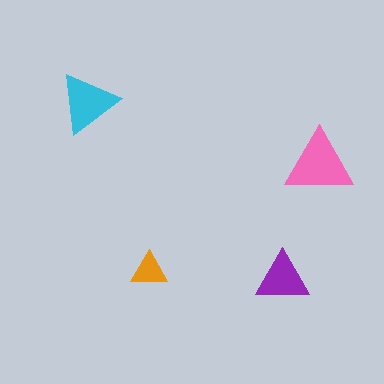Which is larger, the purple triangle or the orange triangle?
The purple one.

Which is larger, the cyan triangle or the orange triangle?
The cyan one.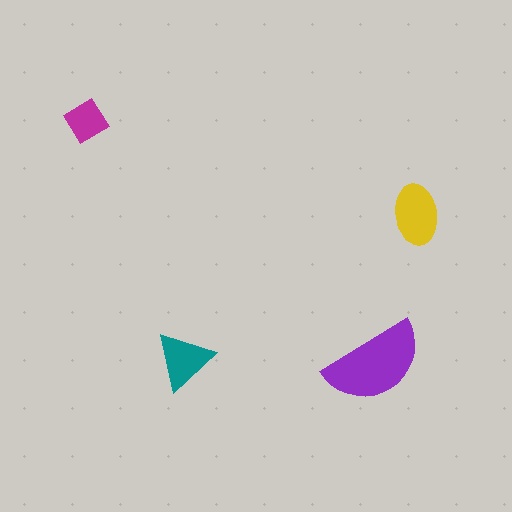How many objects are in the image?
There are 4 objects in the image.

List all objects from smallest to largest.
The magenta diamond, the teal triangle, the yellow ellipse, the purple semicircle.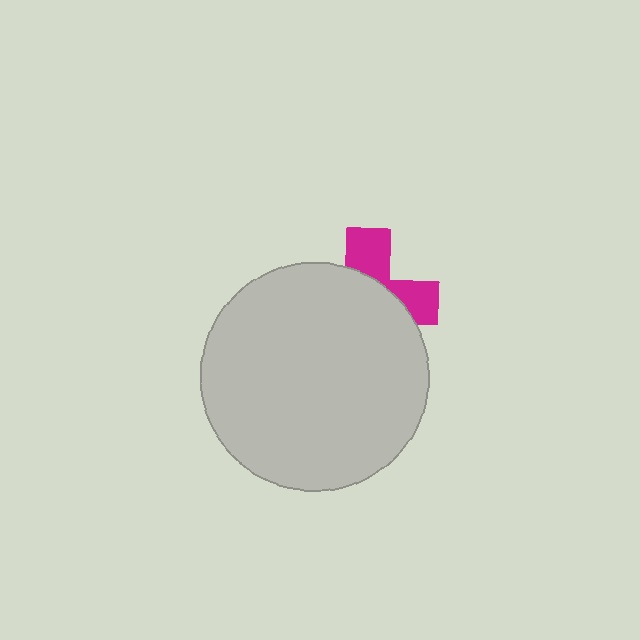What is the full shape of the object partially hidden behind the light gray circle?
The partially hidden object is a magenta cross.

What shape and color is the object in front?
The object in front is a light gray circle.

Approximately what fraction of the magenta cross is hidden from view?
Roughly 66% of the magenta cross is hidden behind the light gray circle.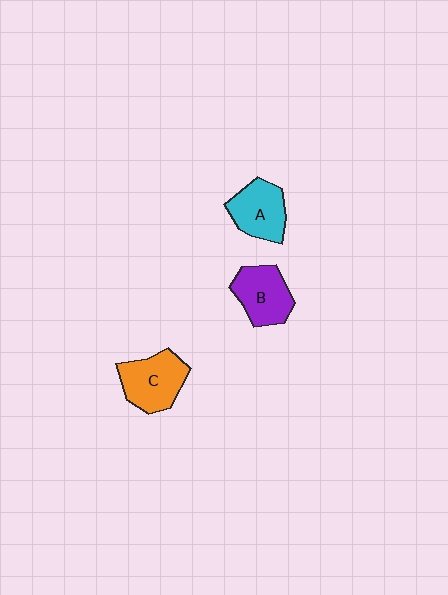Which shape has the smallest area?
Shape A (cyan).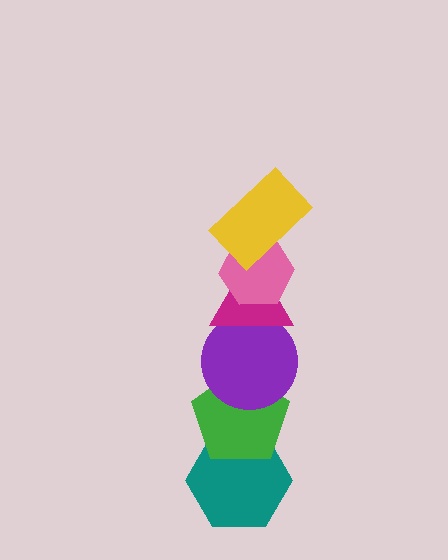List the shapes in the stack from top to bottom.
From top to bottom: the yellow rectangle, the pink hexagon, the magenta triangle, the purple circle, the green pentagon, the teal hexagon.